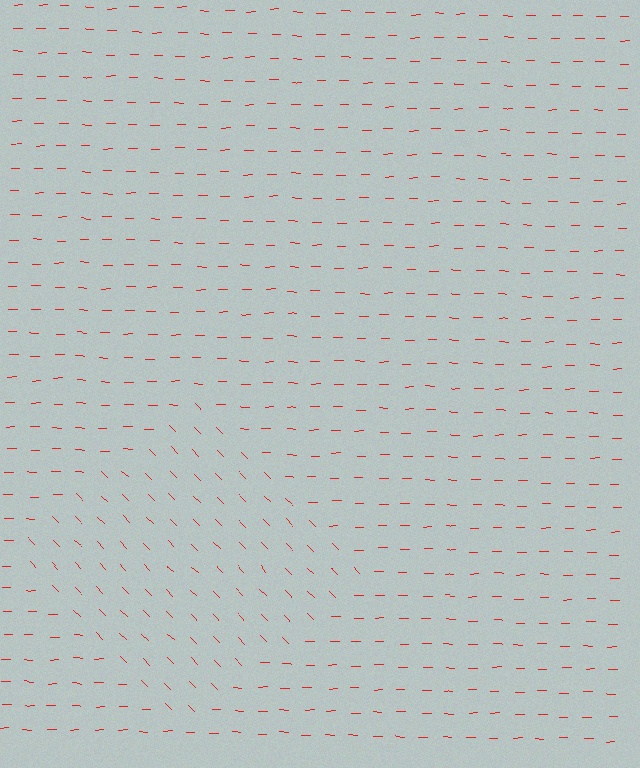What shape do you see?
I see a diamond.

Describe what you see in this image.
The image is filled with small red line segments. A diamond region in the image has lines oriented differently from the surrounding lines, creating a visible texture boundary.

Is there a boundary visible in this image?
Yes, there is a texture boundary formed by a change in line orientation.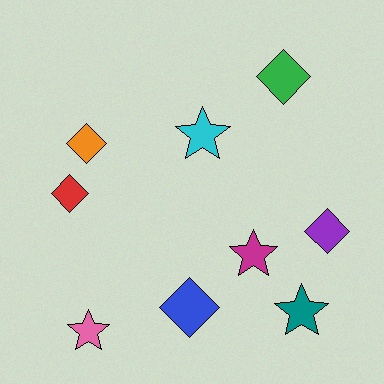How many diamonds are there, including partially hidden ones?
There are 5 diamonds.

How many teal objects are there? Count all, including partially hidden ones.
There is 1 teal object.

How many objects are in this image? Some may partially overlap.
There are 9 objects.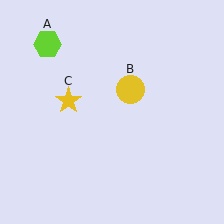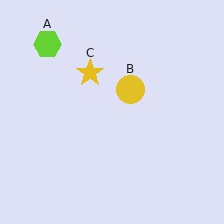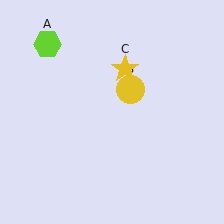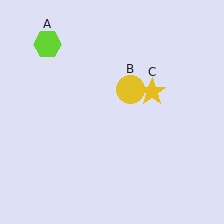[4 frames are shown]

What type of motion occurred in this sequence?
The yellow star (object C) rotated clockwise around the center of the scene.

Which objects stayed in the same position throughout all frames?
Lime hexagon (object A) and yellow circle (object B) remained stationary.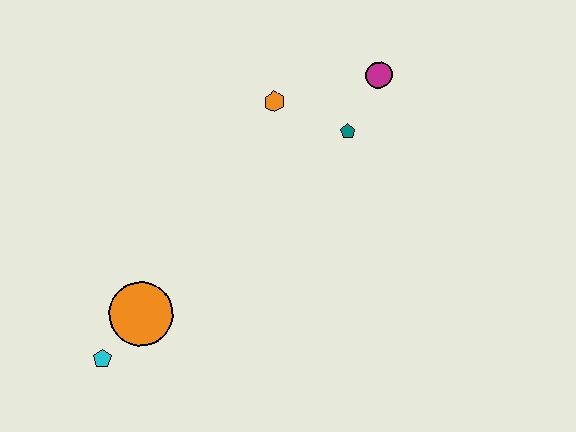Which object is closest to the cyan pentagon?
The orange circle is closest to the cyan pentagon.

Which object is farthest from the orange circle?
The magenta circle is farthest from the orange circle.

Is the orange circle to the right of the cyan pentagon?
Yes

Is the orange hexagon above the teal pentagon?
Yes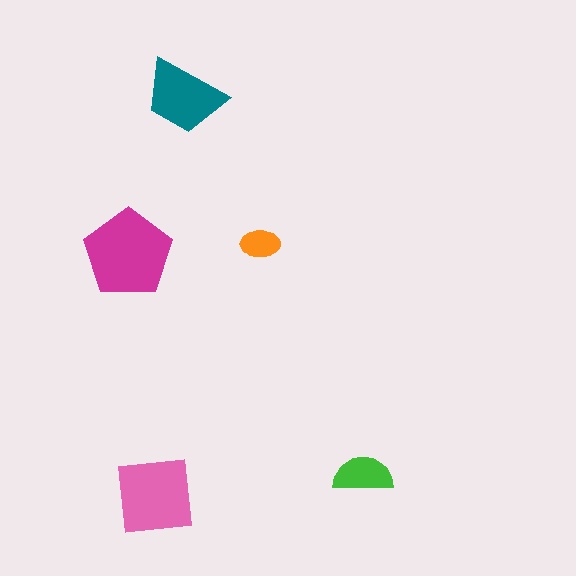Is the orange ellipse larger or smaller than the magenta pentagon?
Smaller.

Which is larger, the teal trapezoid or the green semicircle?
The teal trapezoid.